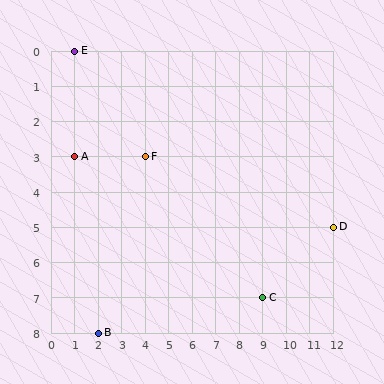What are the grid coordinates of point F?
Point F is at grid coordinates (4, 3).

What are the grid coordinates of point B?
Point B is at grid coordinates (2, 8).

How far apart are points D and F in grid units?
Points D and F are 8 columns and 2 rows apart (about 8.2 grid units diagonally).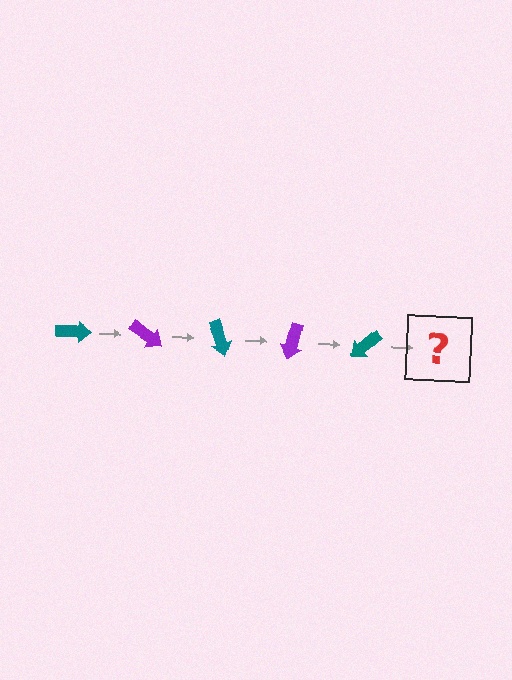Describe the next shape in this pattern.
It should be a purple arrow, rotated 175 degrees from the start.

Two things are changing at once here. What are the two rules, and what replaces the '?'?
The two rules are that it rotates 35 degrees each step and the color cycles through teal and purple. The '?' should be a purple arrow, rotated 175 degrees from the start.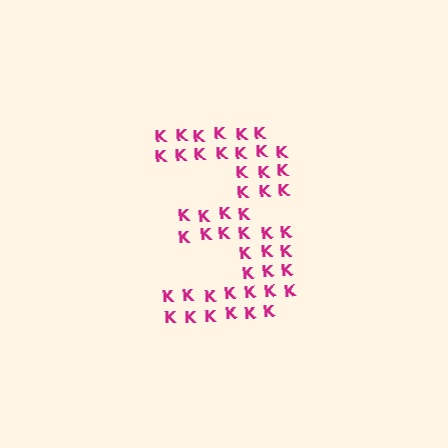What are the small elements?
The small elements are letter K's.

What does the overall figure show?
The overall figure shows the digit 3.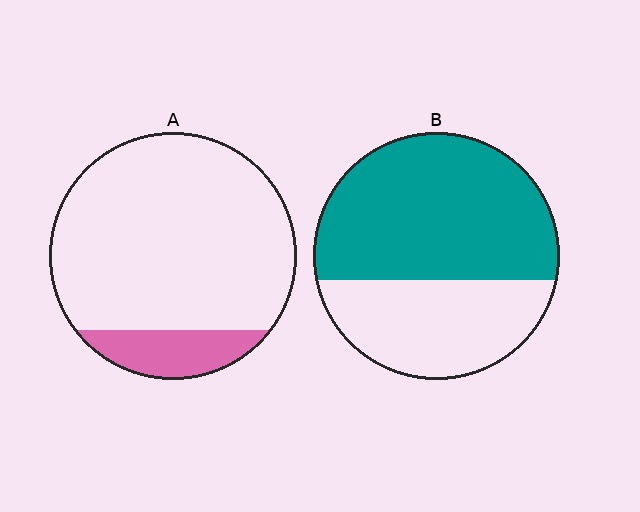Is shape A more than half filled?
No.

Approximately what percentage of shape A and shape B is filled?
A is approximately 15% and B is approximately 60%.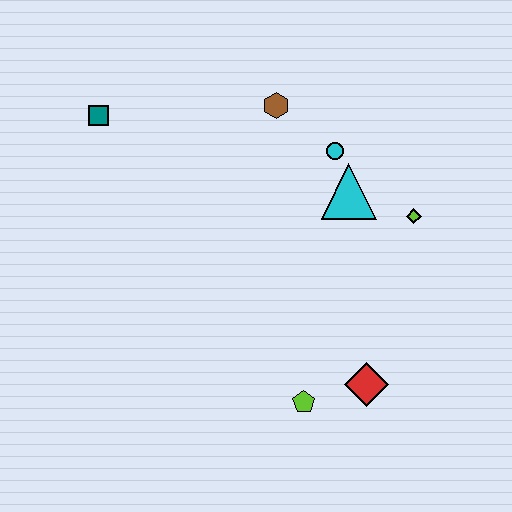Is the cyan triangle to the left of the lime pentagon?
No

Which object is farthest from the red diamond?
The teal square is farthest from the red diamond.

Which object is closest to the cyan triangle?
The cyan circle is closest to the cyan triangle.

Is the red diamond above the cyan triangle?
No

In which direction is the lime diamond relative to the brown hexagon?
The lime diamond is to the right of the brown hexagon.